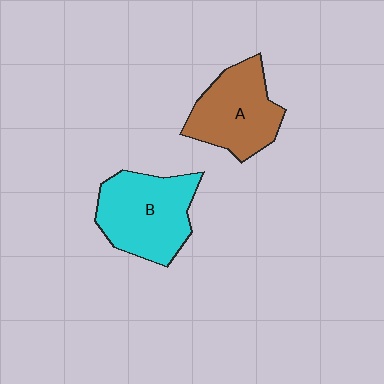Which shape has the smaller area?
Shape A (brown).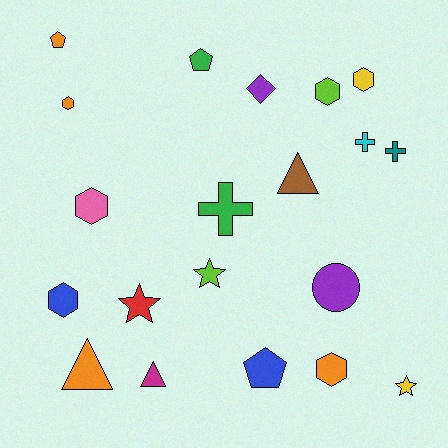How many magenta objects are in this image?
There is 1 magenta object.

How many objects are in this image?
There are 20 objects.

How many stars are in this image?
There are 3 stars.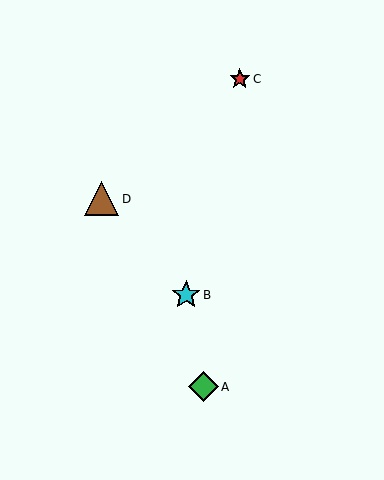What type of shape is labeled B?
Shape B is a cyan star.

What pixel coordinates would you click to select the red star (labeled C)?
Click at (240, 79) to select the red star C.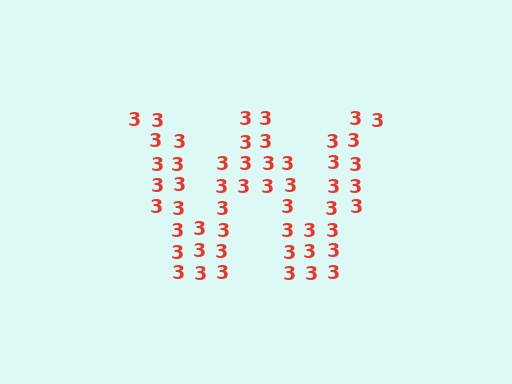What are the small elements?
The small elements are digit 3's.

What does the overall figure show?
The overall figure shows the letter W.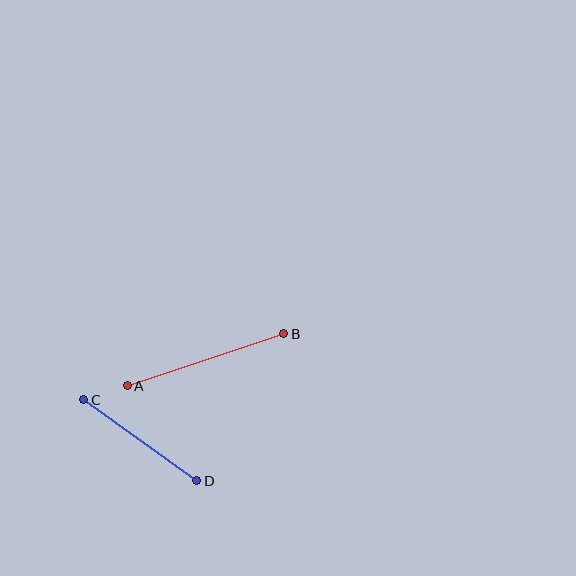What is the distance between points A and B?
The distance is approximately 165 pixels.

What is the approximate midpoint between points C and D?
The midpoint is at approximately (140, 440) pixels.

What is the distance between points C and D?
The distance is approximately 139 pixels.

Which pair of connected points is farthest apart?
Points A and B are farthest apart.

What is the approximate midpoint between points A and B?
The midpoint is at approximately (205, 360) pixels.